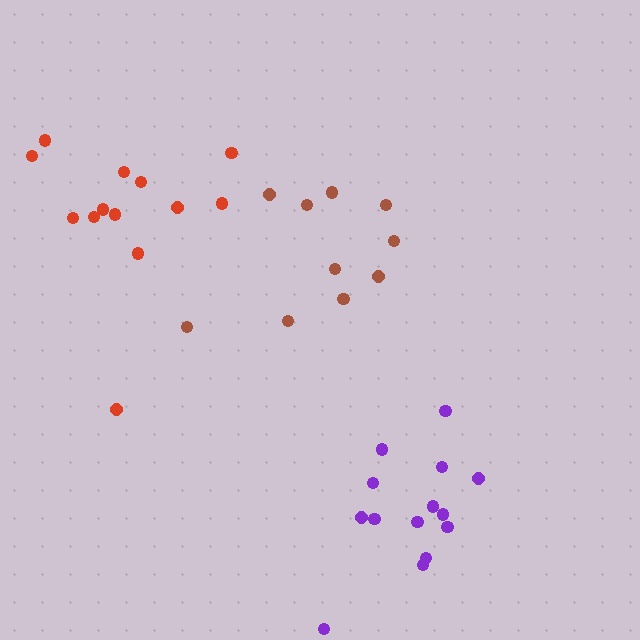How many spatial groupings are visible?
There are 3 spatial groupings.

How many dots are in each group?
Group 1: 14 dots, Group 2: 10 dots, Group 3: 13 dots (37 total).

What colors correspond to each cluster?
The clusters are colored: purple, brown, red.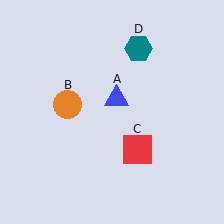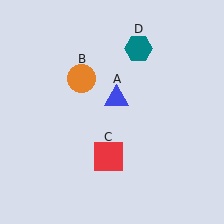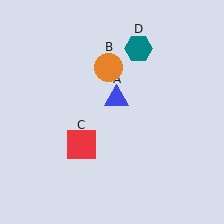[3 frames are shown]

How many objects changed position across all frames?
2 objects changed position: orange circle (object B), red square (object C).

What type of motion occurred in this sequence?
The orange circle (object B), red square (object C) rotated clockwise around the center of the scene.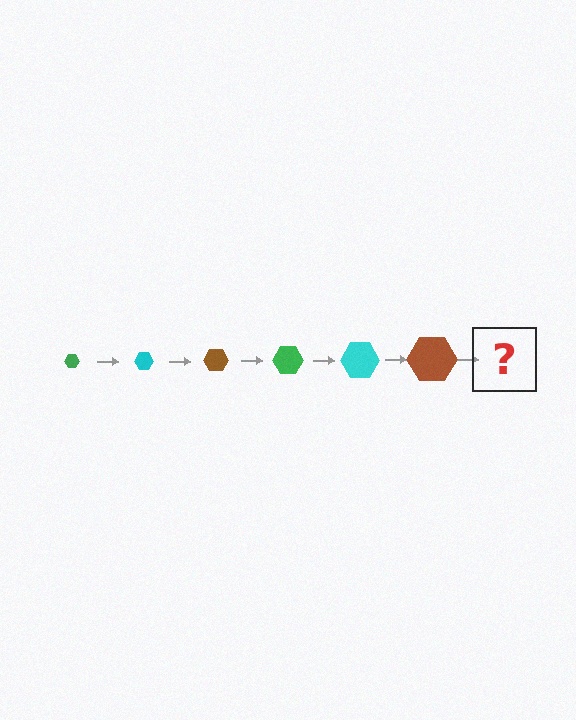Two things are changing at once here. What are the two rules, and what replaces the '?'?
The two rules are that the hexagon grows larger each step and the color cycles through green, cyan, and brown. The '?' should be a green hexagon, larger than the previous one.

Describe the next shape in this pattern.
It should be a green hexagon, larger than the previous one.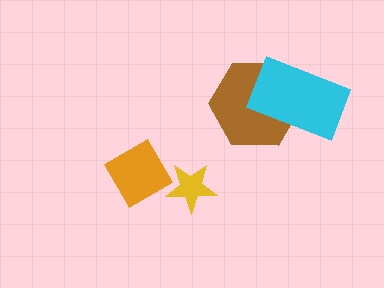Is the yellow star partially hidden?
Yes, it is partially covered by another shape.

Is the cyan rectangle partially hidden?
No, no other shape covers it.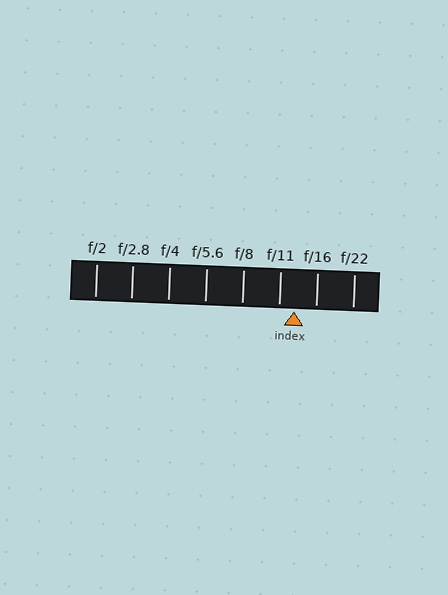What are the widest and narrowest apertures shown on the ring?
The widest aperture shown is f/2 and the narrowest is f/22.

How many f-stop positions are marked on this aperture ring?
There are 8 f-stop positions marked.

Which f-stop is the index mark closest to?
The index mark is closest to f/11.